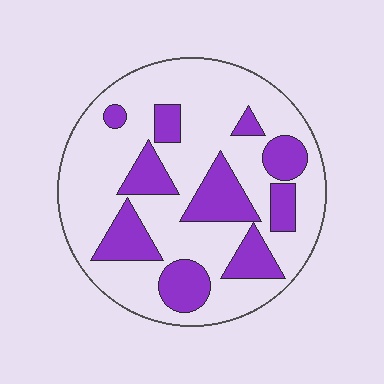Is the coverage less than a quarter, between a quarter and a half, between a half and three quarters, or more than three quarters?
Between a quarter and a half.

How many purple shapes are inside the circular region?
10.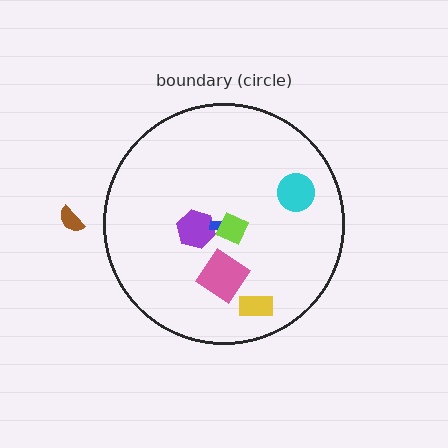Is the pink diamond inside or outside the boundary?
Inside.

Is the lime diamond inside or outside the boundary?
Inside.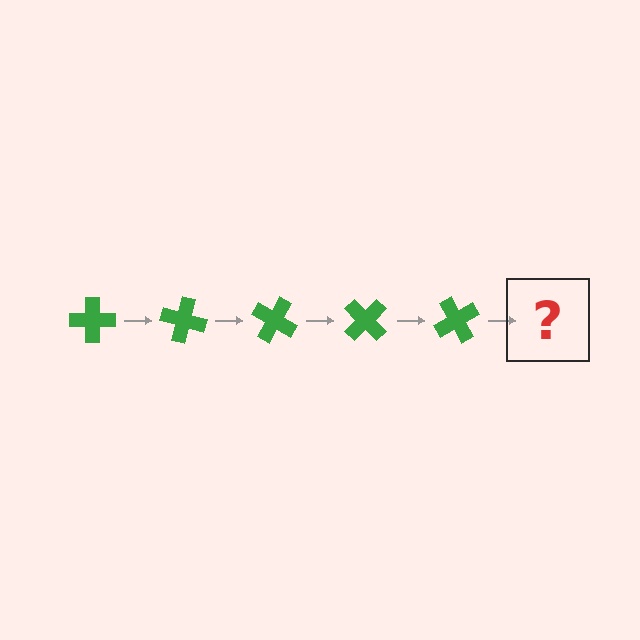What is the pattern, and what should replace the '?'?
The pattern is that the cross rotates 15 degrees each step. The '?' should be a green cross rotated 75 degrees.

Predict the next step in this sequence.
The next step is a green cross rotated 75 degrees.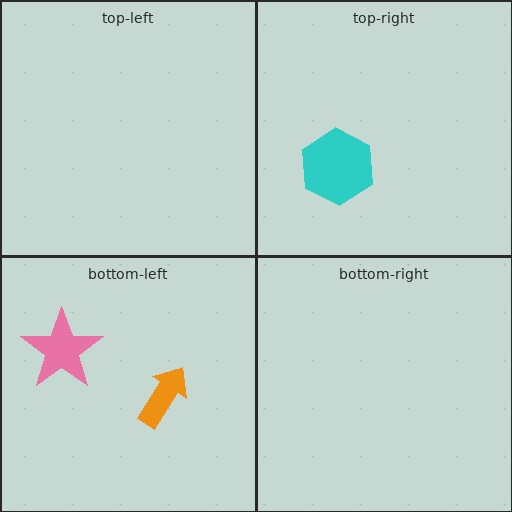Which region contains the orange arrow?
The bottom-left region.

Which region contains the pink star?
The bottom-left region.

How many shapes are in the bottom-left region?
2.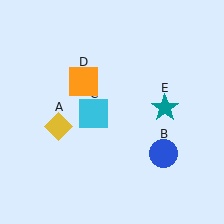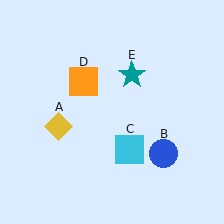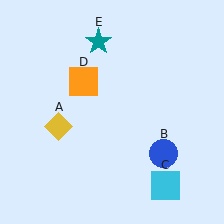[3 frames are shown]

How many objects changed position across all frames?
2 objects changed position: cyan square (object C), teal star (object E).